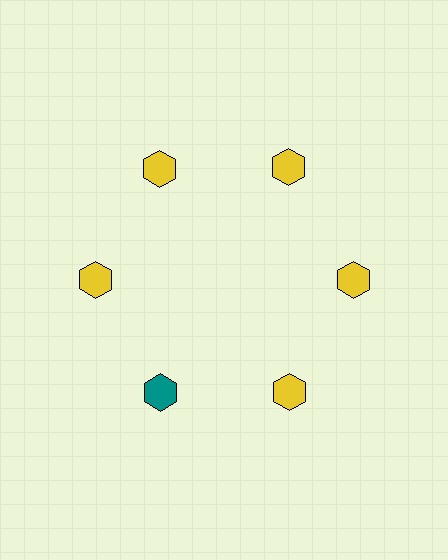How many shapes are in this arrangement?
There are 6 shapes arranged in a ring pattern.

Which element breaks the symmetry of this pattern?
The teal hexagon at roughly the 7 o'clock position breaks the symmetry. All other shapes are yellow hexagons.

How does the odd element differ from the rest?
It has a different color: teal instead of yellow.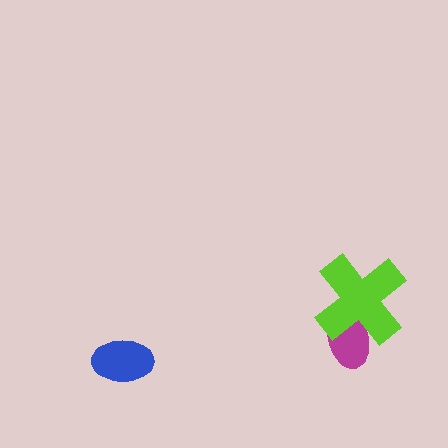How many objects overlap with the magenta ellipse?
1 object overlaps with the magenta ellipse.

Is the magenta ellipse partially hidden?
Yes, it is partially covered by another shape.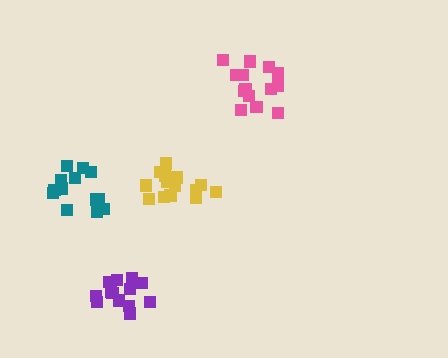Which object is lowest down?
The purple cluster is bottommost.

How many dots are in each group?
Group 1: 13 dots, Group 2: 14 dots, Group 3: 15 dots, Group 4: 13 dots (55 total).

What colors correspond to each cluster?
The clusters are colored: teal, pink, yellow, purple.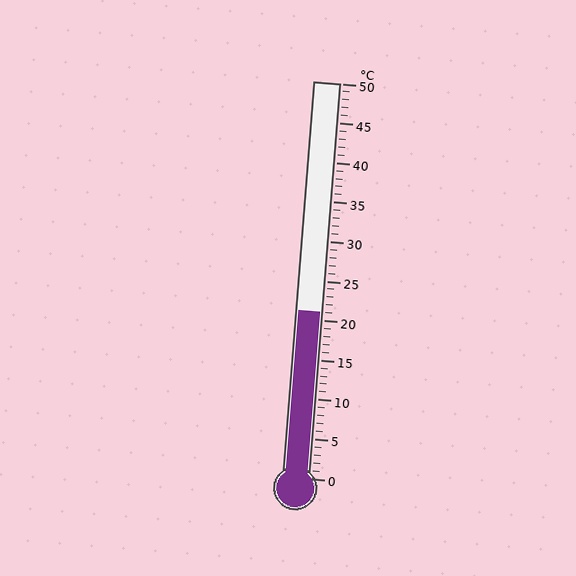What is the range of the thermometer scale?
The thermometer scale ranges from 0°C to 50°C.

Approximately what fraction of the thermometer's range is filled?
The thermometer is filled to approximately 40% of its range.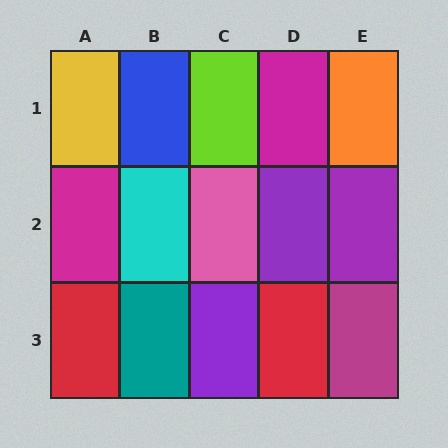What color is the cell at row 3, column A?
Red.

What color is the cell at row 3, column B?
Teal.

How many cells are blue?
1 cell is blue.